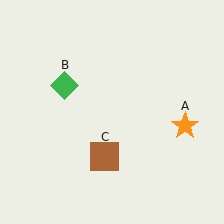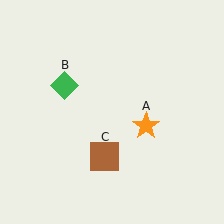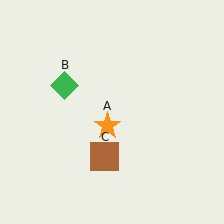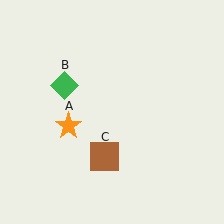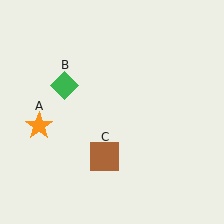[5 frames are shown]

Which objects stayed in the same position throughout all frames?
Green diamond (object B) and brown square (object C) remained stationary.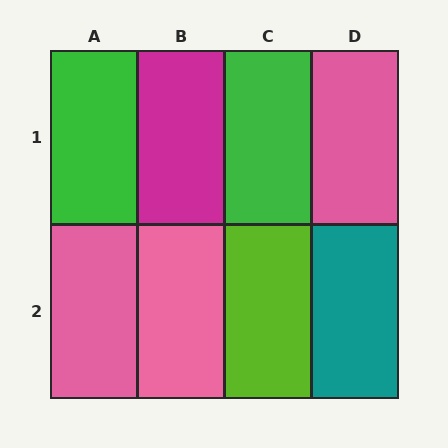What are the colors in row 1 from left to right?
Green, magenta, green, pink.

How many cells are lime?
1 cell is lime.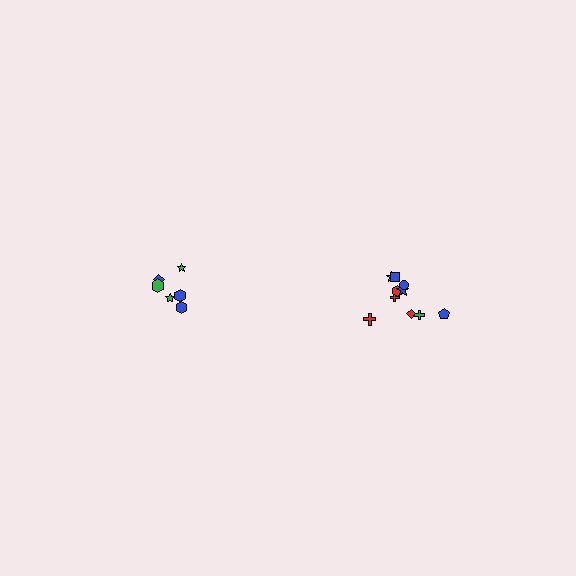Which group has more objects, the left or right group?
The right group.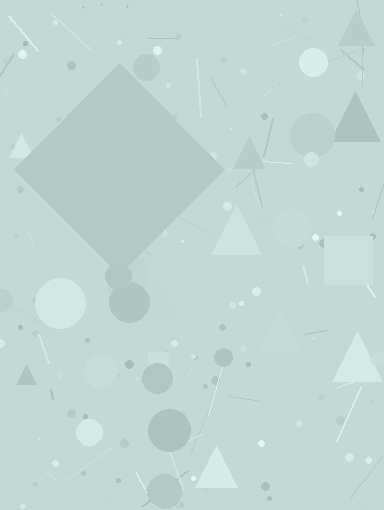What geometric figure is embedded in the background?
A diamond is embedded in the background.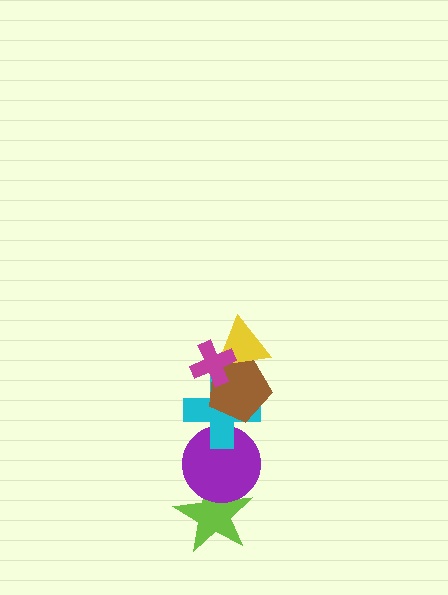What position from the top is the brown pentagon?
The brown pentagon is 3rd from the top.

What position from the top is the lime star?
The lime star is 6th from the top.